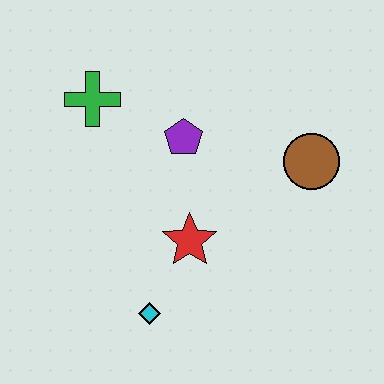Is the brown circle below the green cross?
Yes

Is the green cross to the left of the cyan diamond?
Yes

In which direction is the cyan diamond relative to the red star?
The cyan diamond is below the red star.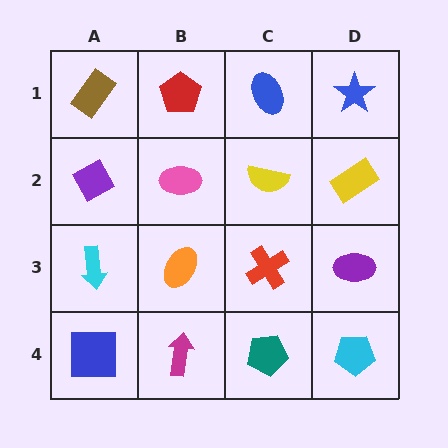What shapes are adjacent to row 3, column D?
A yellow rectangle (row 2, column D), a cyan pentagon (row 4, column D), a red cross (row 3, column C).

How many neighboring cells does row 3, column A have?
3.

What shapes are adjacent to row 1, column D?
A yellow rectangle (row 2, column D), a blue ellipse (row 1, column C).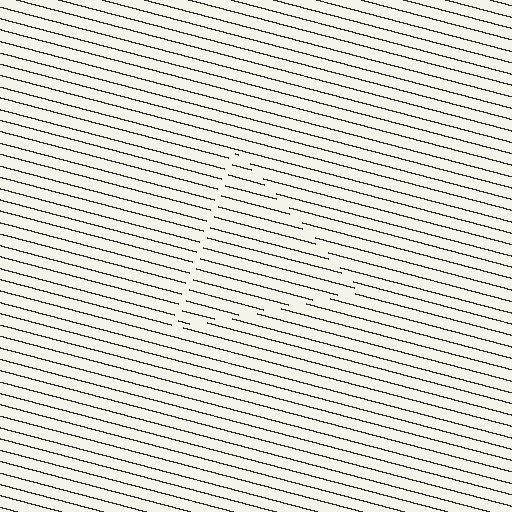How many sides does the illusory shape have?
3 sides — the line-ends trace a triangle.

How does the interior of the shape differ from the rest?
The interior of the shape contains the same grating, shifted by half a period — the contour is defined by the phase discontinuity where line-ends from the inner and outer gratings abut.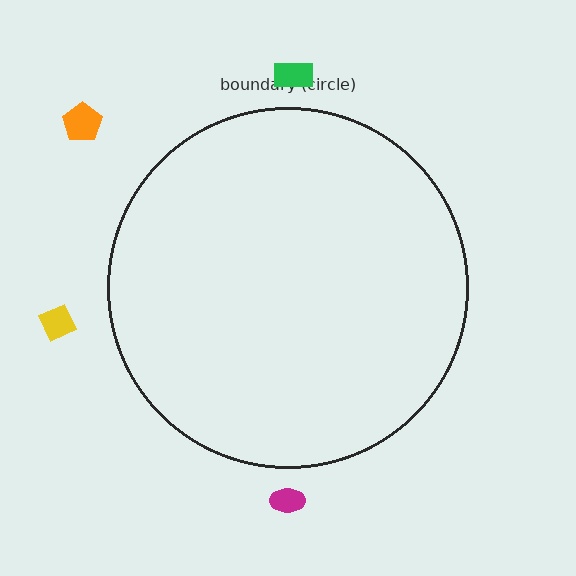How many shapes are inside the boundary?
0 inside, 4 outside.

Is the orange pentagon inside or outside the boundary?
Outside.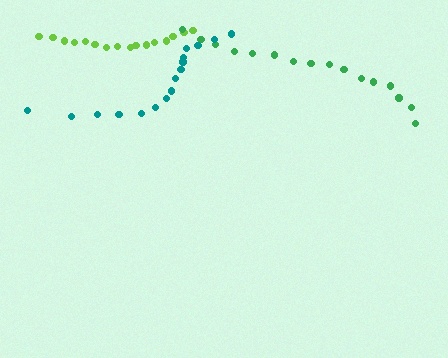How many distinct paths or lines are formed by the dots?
There are 3 distinct paths.